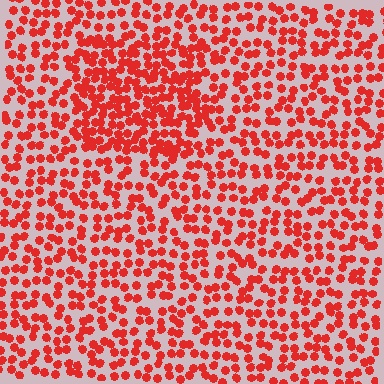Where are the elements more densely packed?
The elements are more densely packed inside the rectangle boundary.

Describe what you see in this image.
The image contains small red elements arranged at two different densities. A rectangle-shaped region is visible where the elements are more densely packed than the surrounding area.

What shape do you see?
I see a rectangle.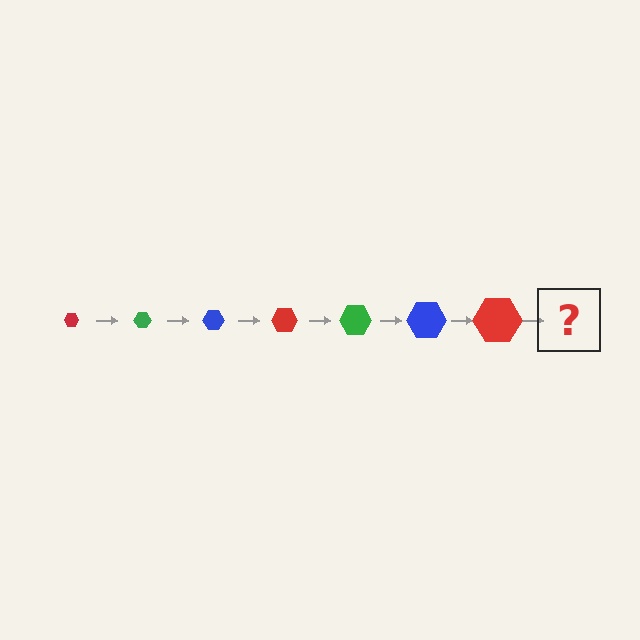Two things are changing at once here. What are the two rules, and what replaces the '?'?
The two rules are that the hexagon grows larger each step and the color cycles through red, green, and blue. The '?' should be a green hexagon, larger than the previous one.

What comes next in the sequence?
The next element should be a green hexagon, larger than the previous one.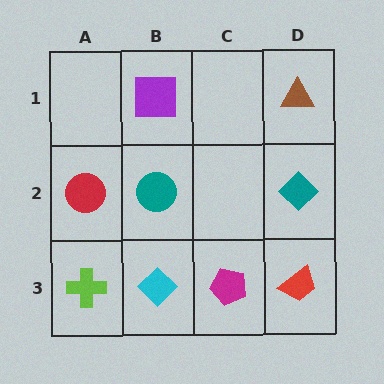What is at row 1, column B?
A purple square.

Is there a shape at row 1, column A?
No, that cell is empty.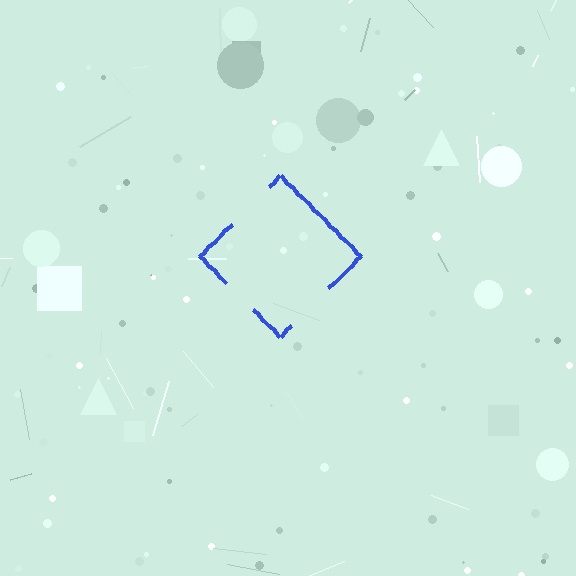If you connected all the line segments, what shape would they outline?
They would outline a diamond.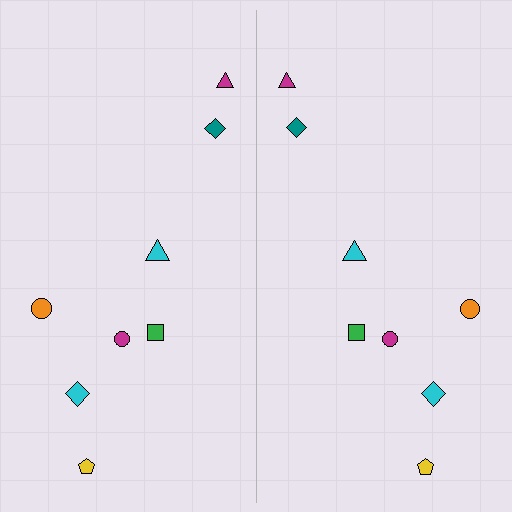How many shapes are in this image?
There are 16 shapes in this image.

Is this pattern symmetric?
Yes, this pattern has bilateral (reflection) symmetry.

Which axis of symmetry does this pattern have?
The pattern has a vertical axis of symmetry running through the center of the image.